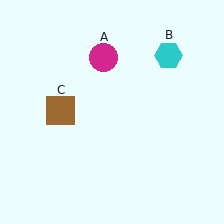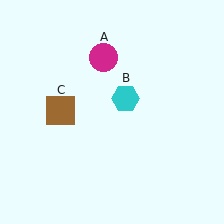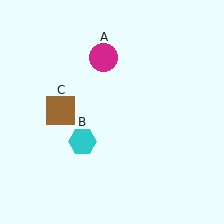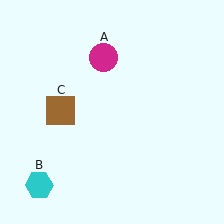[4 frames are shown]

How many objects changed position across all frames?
1 object changed position: cyan hexagon (object B).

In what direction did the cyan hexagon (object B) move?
The cyan hexagon (object B) moved down and to the left.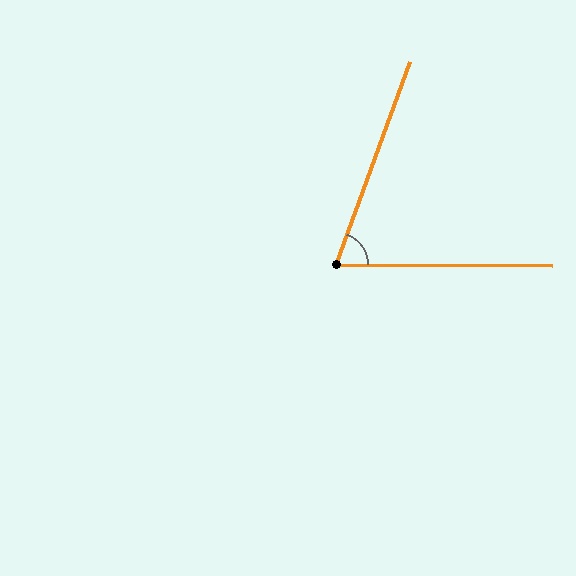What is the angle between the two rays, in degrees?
Approximately 70 degrees.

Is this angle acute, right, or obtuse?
It is acute.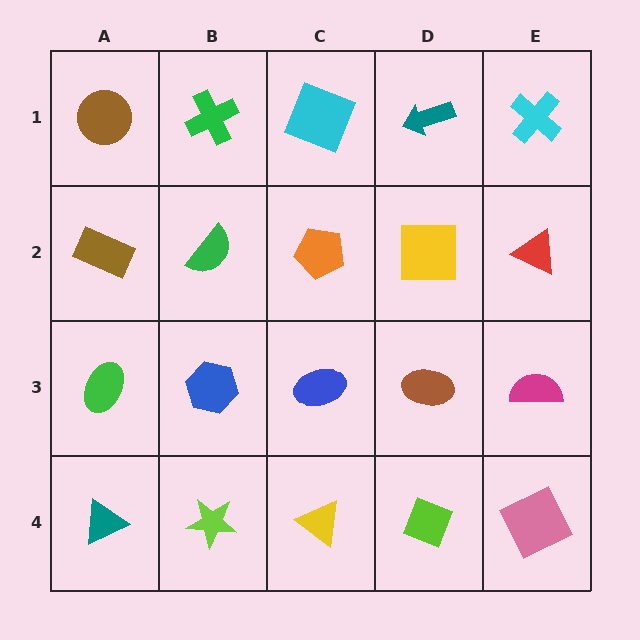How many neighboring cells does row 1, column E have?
2.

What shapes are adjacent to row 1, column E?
A red triangle (row 2, column E), a teal arrow (row 1, column D).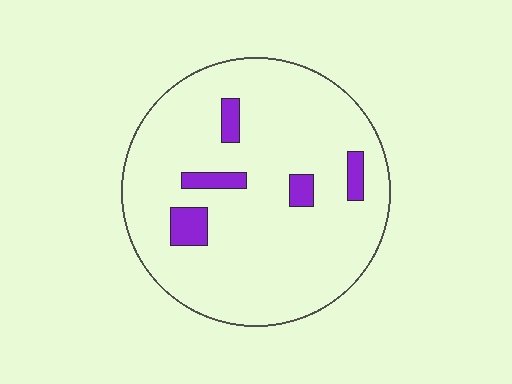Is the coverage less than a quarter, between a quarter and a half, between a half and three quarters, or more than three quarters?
Less than a quarter.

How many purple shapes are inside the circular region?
5.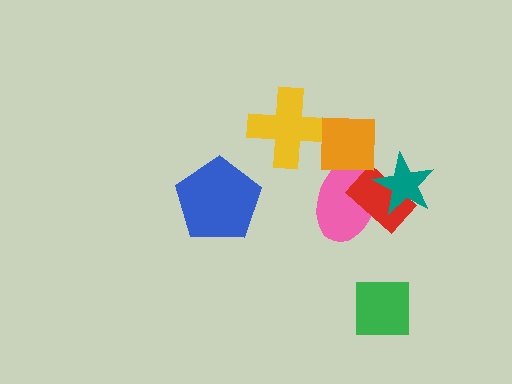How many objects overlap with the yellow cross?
1 object overlaps with the yellow cross.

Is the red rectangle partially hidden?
Yes, it is partially covered by another shape.